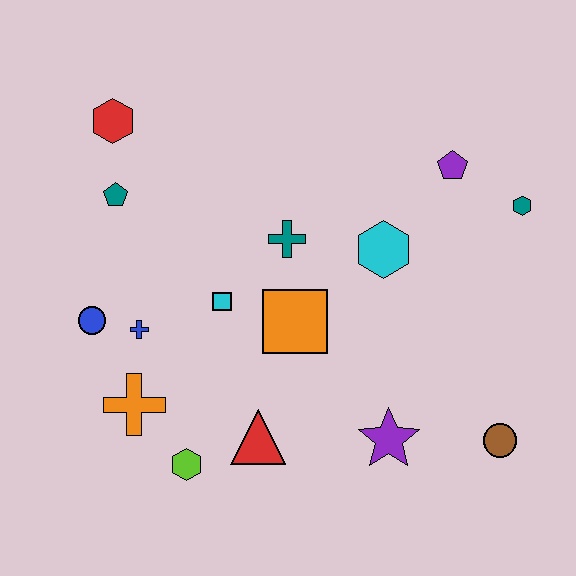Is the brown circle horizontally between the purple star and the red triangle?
No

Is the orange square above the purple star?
Yes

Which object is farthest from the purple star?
The red hexagon is farthest from the purple star.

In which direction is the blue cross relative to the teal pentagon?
The blue cross is below the teal pentagon.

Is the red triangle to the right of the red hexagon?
Yes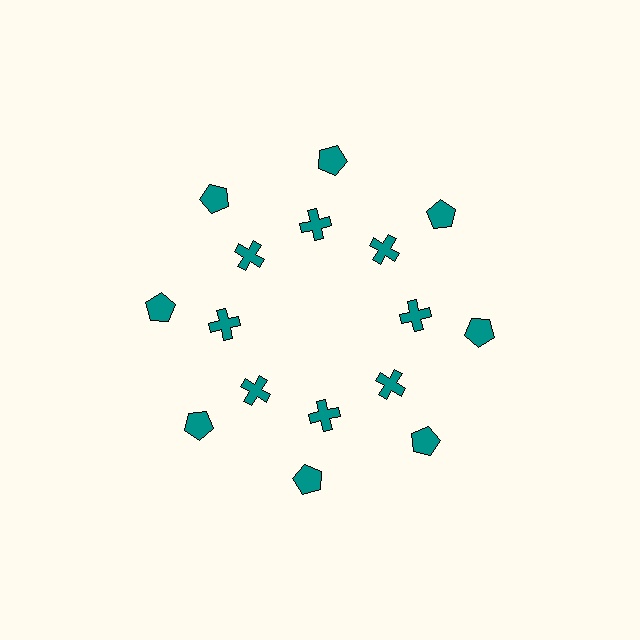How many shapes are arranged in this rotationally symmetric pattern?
There are 16 shapes, arranged in 8 groups of 2.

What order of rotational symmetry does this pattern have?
This pattern has 8-fold rotational symmetry.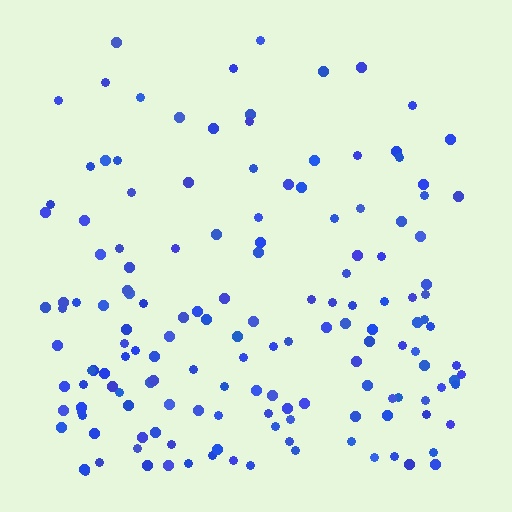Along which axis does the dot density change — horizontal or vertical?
Vertical.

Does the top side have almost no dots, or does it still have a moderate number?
Still a moderate number, just noticeably fewer than the bottom.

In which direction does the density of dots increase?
From top to bottom, with the bottom side densest.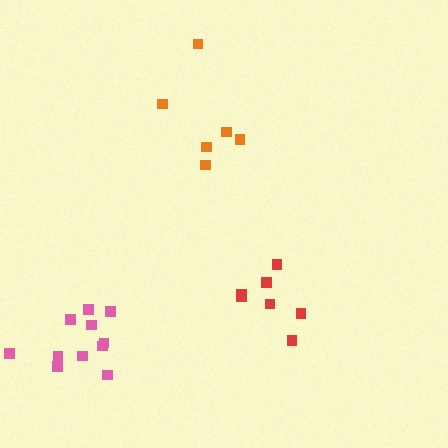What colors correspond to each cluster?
The clusters are colored: red, orange, pink.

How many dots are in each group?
Group 1: 7 dots, Group 2: 6 dots, Group 3: 11 dots (24 total).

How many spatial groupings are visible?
There are 3 spatial groupings.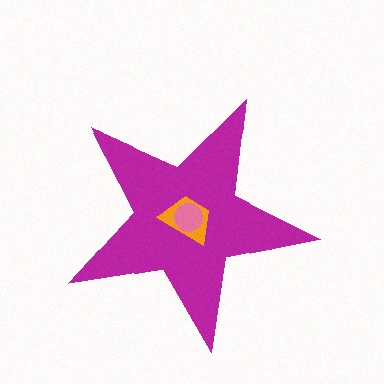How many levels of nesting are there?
3.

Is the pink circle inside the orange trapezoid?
Yes.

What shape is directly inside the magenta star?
The orange trapezoid.